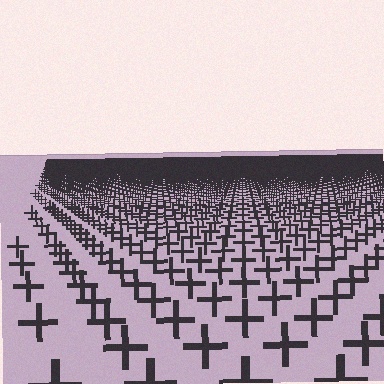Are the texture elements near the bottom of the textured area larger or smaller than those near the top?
Larger. Near the bottom, elements are closer to the viewer and appear at a bigger on-screen size.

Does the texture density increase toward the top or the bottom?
Density increases toward the top.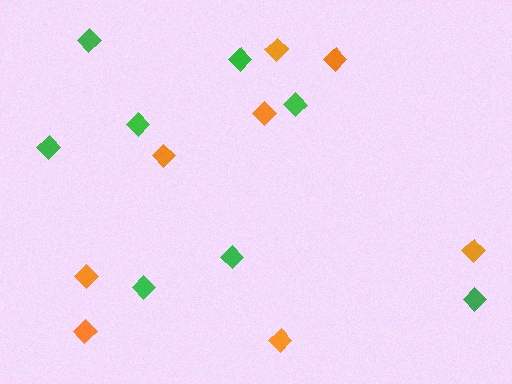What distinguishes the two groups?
There are 2 groups: one group of orange diamonds (8) and one group of green diamonds (8).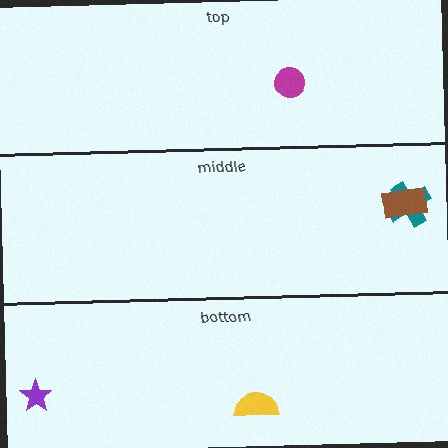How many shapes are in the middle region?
2.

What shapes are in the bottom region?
The purple star, the yellow semicircle.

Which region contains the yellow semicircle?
The bottom region.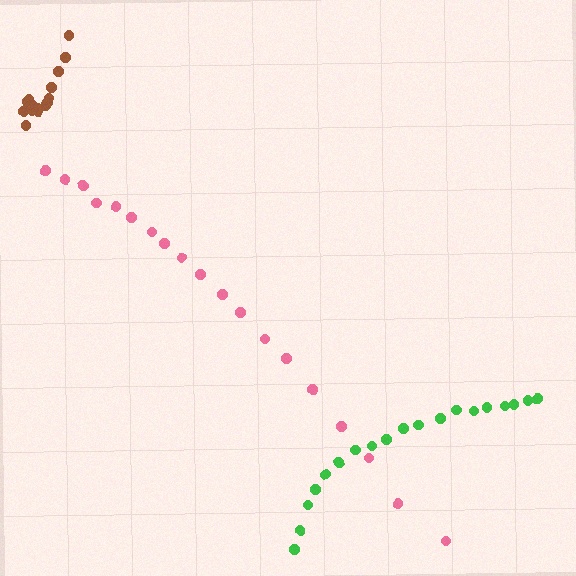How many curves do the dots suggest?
There are 3 distinct paths.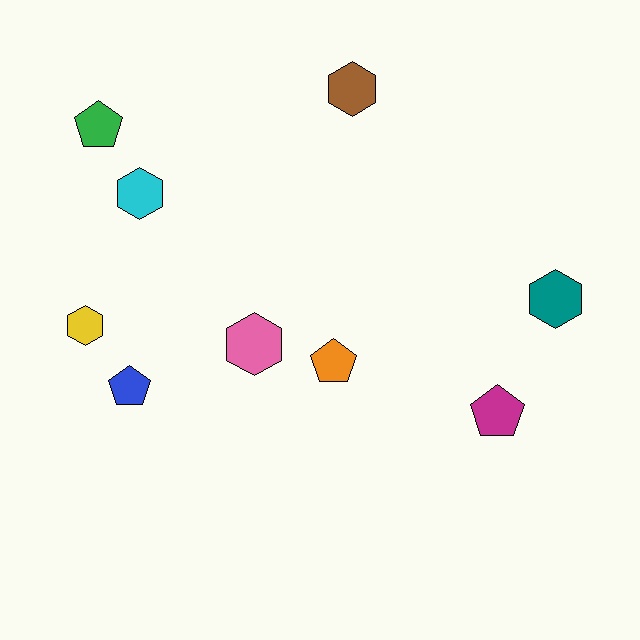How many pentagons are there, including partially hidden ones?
There are 4 pentagons.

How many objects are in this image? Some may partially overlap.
There are 9 objects.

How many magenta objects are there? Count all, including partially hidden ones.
There is 1 magenta object.